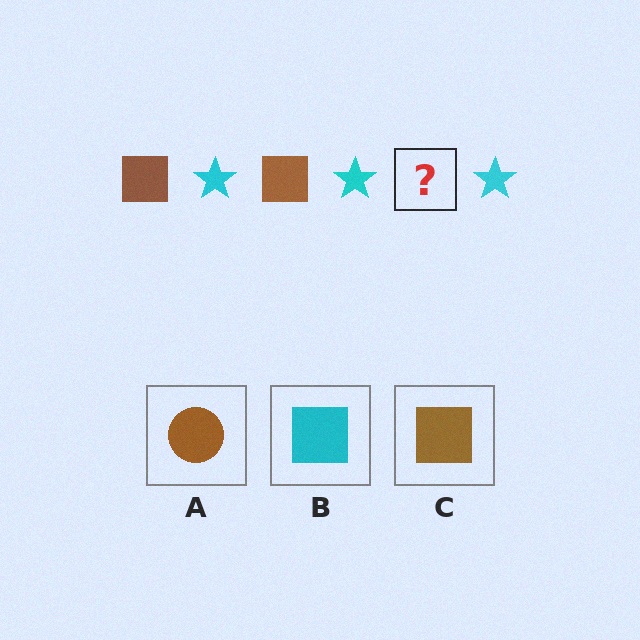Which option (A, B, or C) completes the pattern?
C.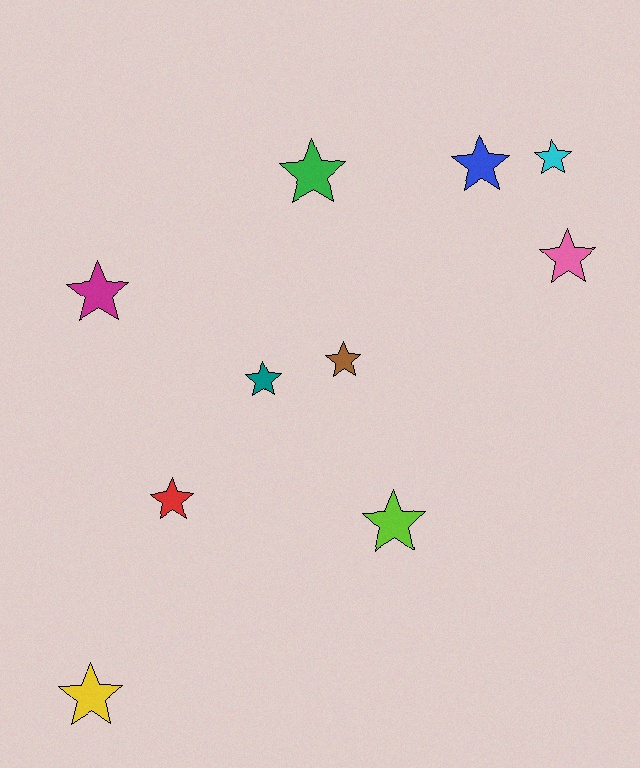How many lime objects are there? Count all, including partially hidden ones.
There is 1 lime object.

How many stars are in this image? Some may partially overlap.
There are 10 stars.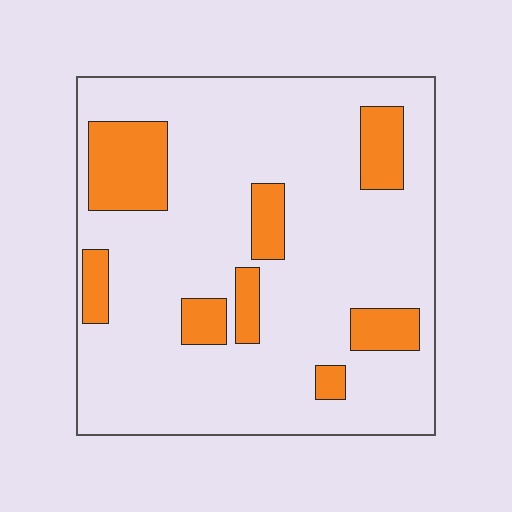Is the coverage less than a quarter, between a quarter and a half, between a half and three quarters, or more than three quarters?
Less than a quarter.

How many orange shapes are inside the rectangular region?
8.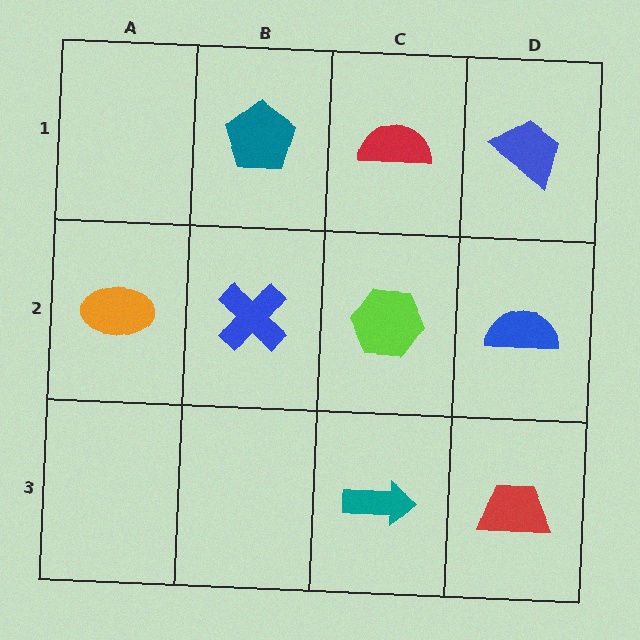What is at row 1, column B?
A teal pentagon.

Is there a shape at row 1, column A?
No, that cell is empty.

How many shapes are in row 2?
4 shapes.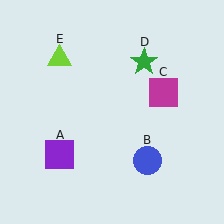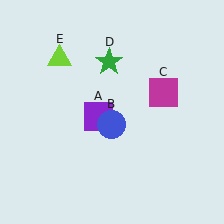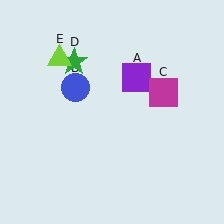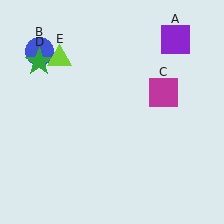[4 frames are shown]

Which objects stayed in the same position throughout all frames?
Magenta square (object C) and lime triangle (object E) remained stationary.